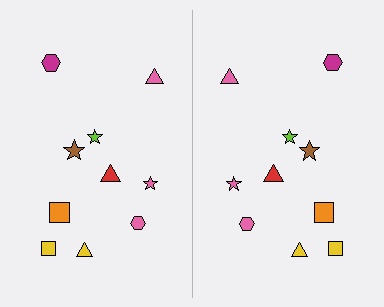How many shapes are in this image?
There are 20 shapes in this image.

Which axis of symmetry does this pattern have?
The pattern has a vertical axis of symmetry running through the center of the image.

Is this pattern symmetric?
Yes, this pattern has bilateral (reflection) symmetry.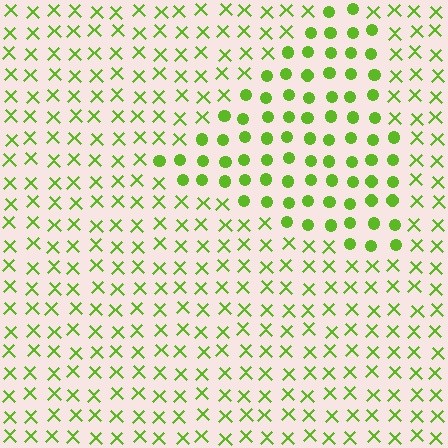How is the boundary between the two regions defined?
The boundary is defined by a change in element shape: circles inside vs. X marks outside. All elements share the same color and spacing.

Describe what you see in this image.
The image is filled with small lime elements arranged in a uniform grid. A triangle-shaped region contains circles, while the surrounding area contains X marks. The boundary is defined purely by the change in element shape.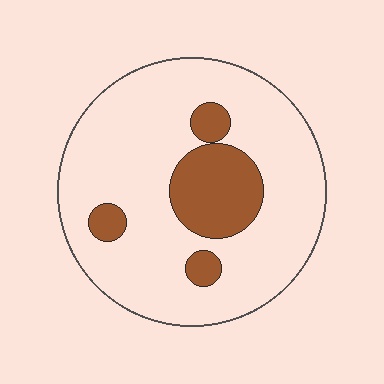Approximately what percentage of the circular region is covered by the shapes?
Approximately 20%.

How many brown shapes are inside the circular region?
4.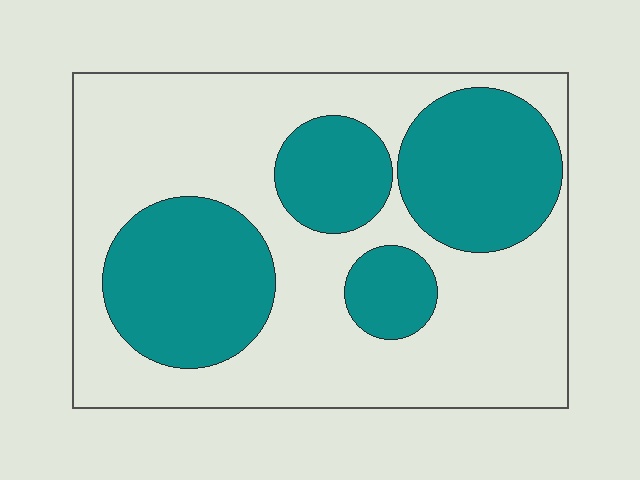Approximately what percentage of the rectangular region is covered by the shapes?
Approximately 40%.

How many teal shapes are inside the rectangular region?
4.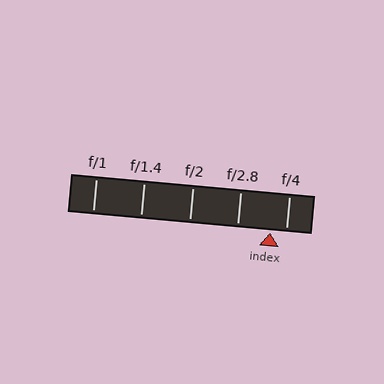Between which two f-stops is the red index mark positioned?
The index mark is between f/2.8 and f/4.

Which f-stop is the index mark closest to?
The index mark is closest to f/4.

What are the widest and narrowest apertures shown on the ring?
The widest aperture shown is f/1 and the narrowest is f/4.